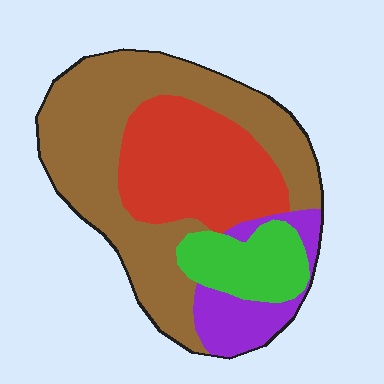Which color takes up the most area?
Brown, at roughly 50%.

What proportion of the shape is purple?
Purple takes up less than a sixth of the shape.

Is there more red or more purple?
Red.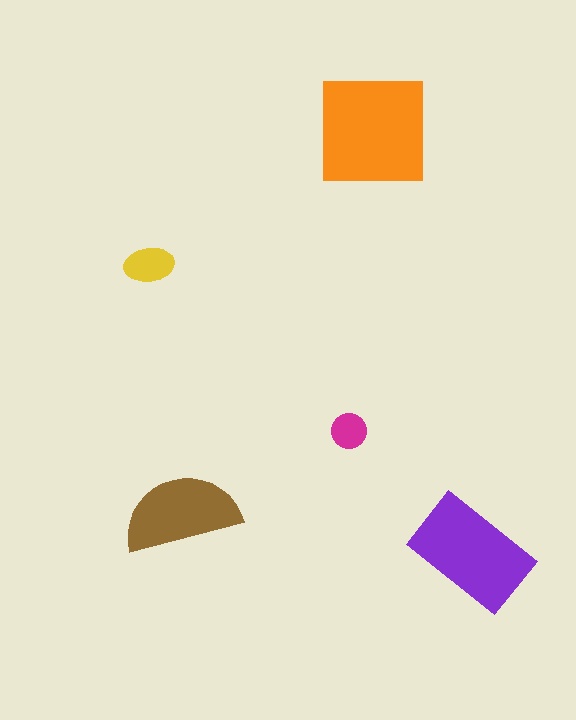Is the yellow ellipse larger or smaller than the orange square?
Smaller.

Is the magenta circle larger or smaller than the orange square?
Smaller.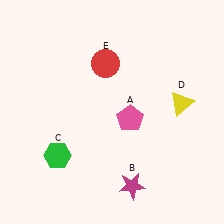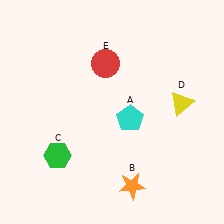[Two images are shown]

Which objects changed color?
A changed from pink to cyan. B changed from magenta to orange.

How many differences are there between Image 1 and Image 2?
There are 2 differences between the two images.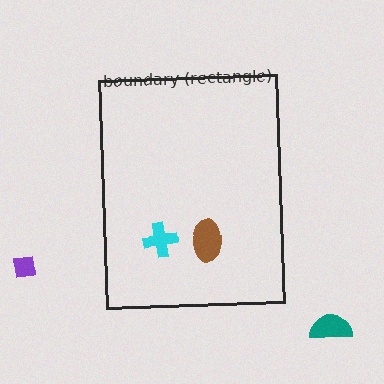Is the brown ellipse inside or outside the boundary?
Inside.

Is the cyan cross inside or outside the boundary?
Inside.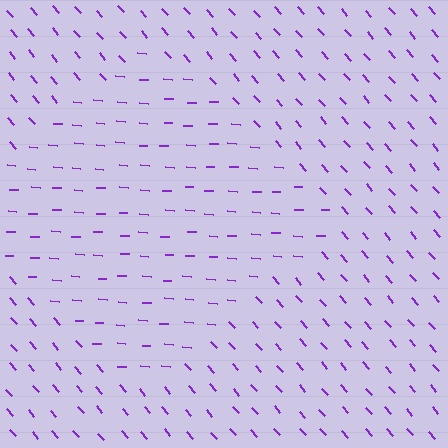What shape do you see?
I see a diamond.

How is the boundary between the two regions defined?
The boundary is defined purely by a change in line orientation (approximately 45 degrees difference). All lines are the same color and thickness.